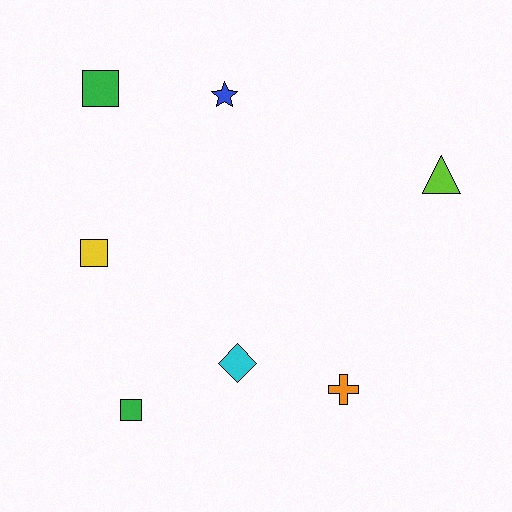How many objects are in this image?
There are 7 objects.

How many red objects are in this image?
There are no red objects.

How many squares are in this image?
There are 3 squares.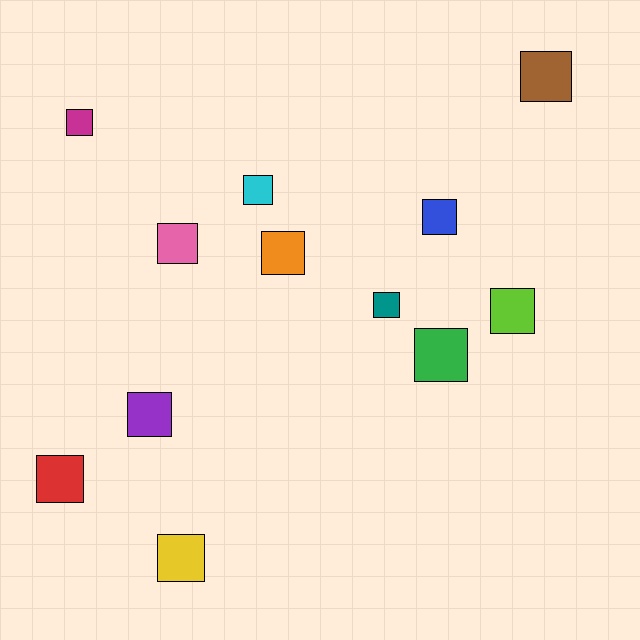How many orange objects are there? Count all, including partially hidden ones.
There is 1 orange object.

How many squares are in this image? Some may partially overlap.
There are 12 squares.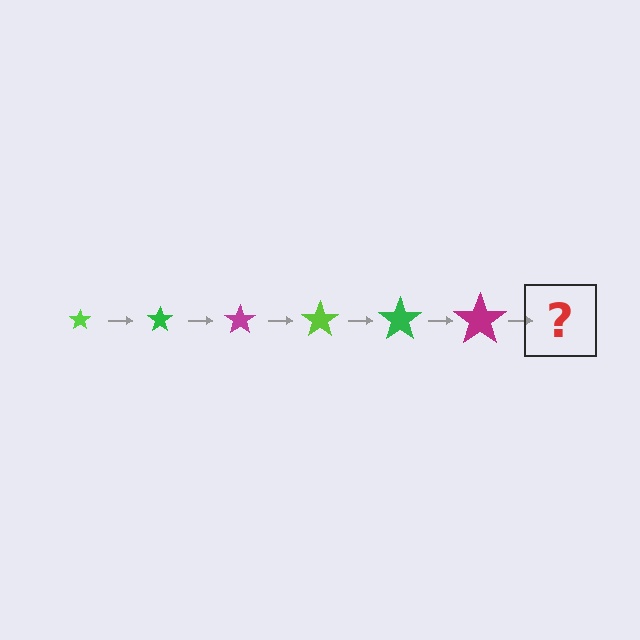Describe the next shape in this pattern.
It should be a lime star, larger than the previous one.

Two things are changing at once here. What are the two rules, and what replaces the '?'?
The two rules are that the star grows larger each step and the color cycles through lime, green, and magenta. The '?' should be a lime star, larger than the previous one.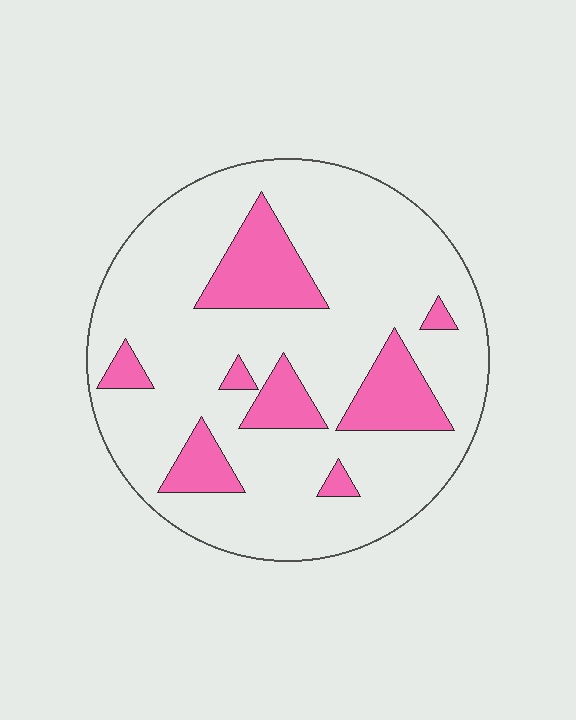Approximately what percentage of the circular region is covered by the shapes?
Approximately 20%.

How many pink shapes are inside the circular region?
8.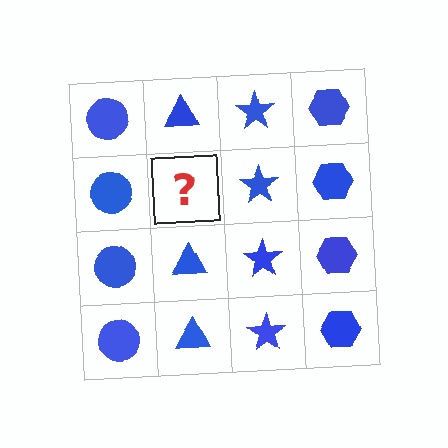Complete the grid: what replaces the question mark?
The question mark should be replaced with a blue triangle.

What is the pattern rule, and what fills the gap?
The rule is that each column has a consistent shape. The gap should be filled with a blue triangle.